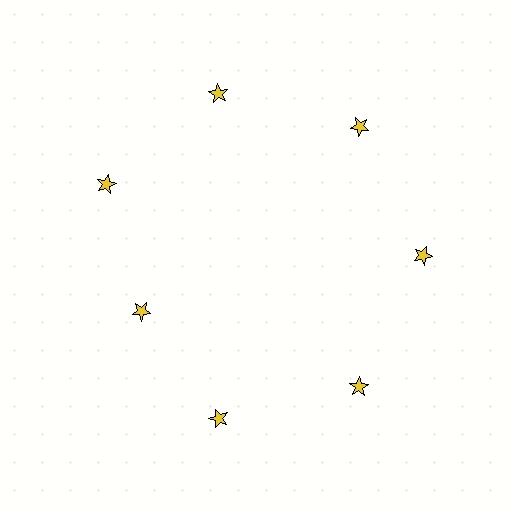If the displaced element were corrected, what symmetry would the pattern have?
It would have 7-fold rotational symmetry — the pattern would map onto itself every 51 degrees.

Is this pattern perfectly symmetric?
No. The 7 yellow stars are arranged in a ring, but one element near the 8 o'clock position is pulled inward toward the center, breaking the 7-fold rotational symmetry.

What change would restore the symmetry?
The symmetry would be restored by moving it outward, back onto the ring so that all 7 stars sit at equal angles and equal distance from the center.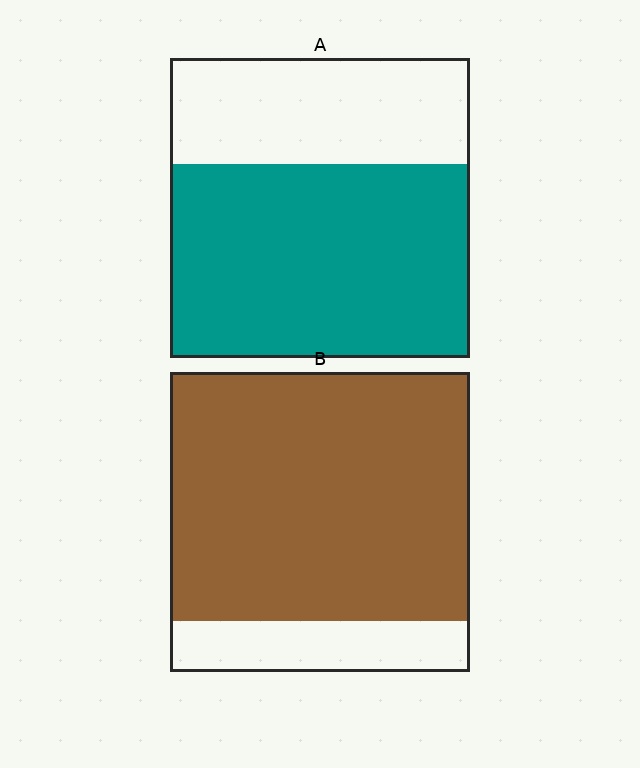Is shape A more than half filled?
Yes.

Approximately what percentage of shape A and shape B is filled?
A is approximately 65% and B is approximately 85%.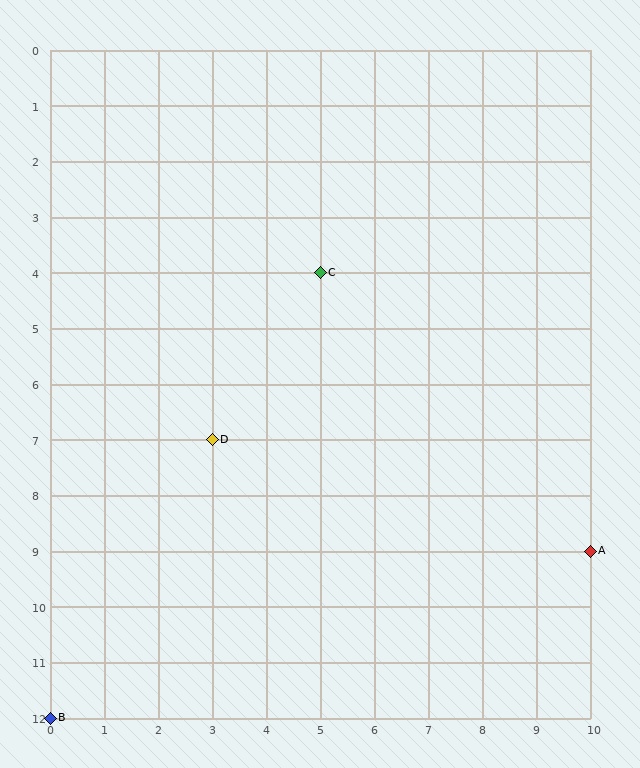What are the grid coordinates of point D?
Point D is at grid coordinates (3, 7).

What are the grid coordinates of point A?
Point A is at grid coordinates (10, 9).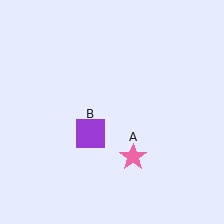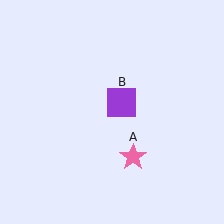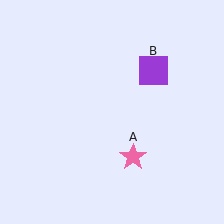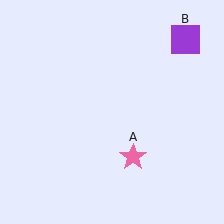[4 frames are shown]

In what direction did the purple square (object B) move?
The purple square (object B) moved up and to the right.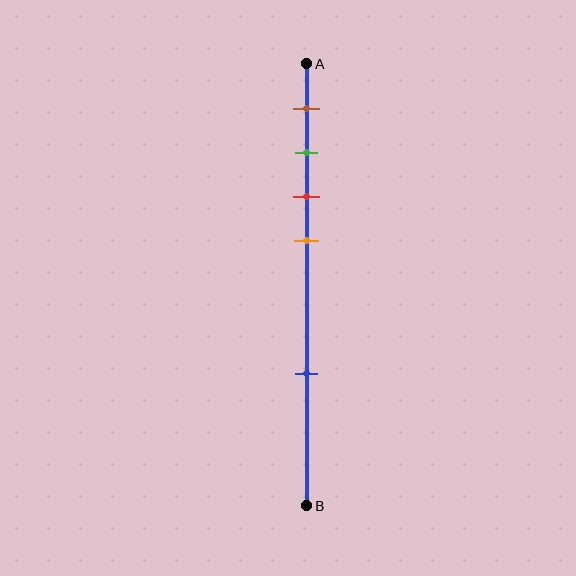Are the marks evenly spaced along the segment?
No, the marks are not evenly spaced.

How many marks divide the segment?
There are 5 marks dividing the segment.